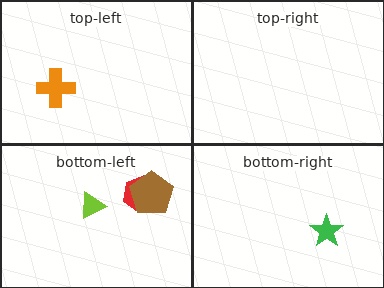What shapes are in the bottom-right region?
The green star.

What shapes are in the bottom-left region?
The lime triangle, the red hexagon, the brown pentagon.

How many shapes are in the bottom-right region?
1.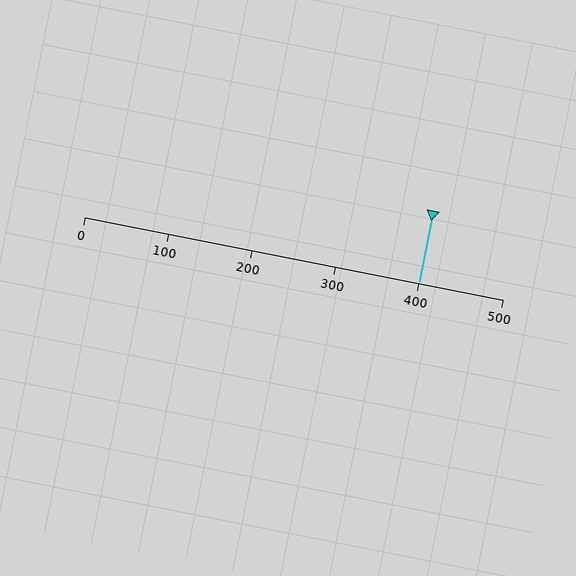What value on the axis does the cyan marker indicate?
The marker indicates approximately 400.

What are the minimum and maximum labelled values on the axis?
The axis runs from 0 to 500.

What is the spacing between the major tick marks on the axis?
The major ticks are spaced 100 apart.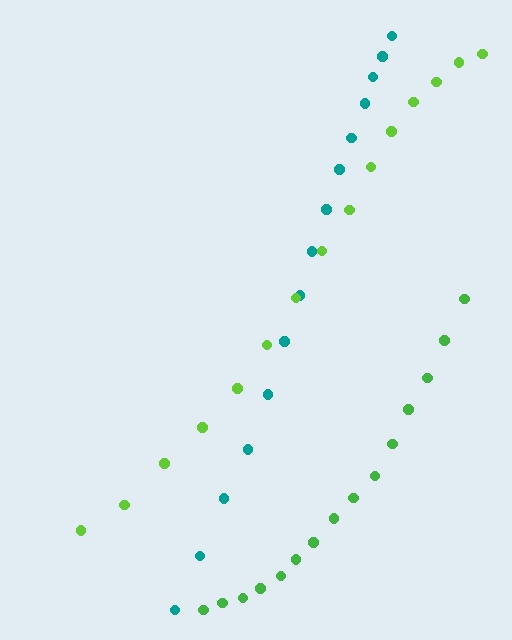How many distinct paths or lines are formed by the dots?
There are 3 distinct paths.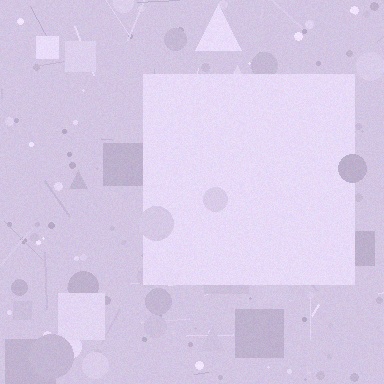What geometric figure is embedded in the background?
A square is embedded in the background.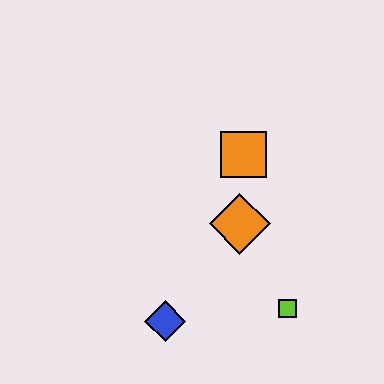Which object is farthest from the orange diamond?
The blue diamond is farthest from the orange diamond.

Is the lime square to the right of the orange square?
Yes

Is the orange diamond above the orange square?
No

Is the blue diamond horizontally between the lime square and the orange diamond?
No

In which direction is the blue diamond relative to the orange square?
The blue diamond is below the orange square.